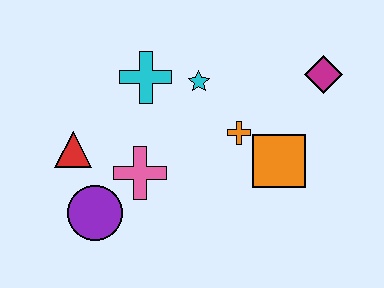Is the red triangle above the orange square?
Yes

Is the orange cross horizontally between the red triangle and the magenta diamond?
Yes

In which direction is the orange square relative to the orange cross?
The orange square is to the right of the orange cross.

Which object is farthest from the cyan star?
The purple circle is farthest from the cyan star.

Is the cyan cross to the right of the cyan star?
No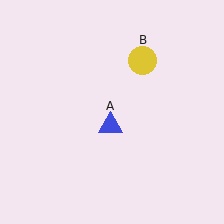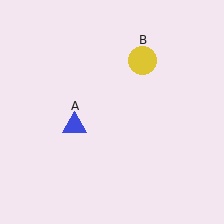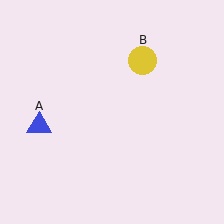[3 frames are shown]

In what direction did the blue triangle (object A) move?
The blue triangle (object A) moved left.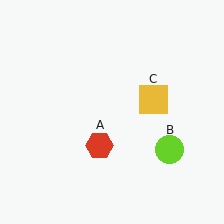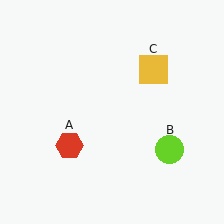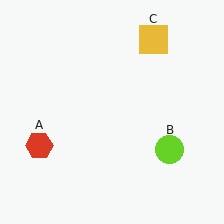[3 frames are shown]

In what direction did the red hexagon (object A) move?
The red hexagon (object A) moved left.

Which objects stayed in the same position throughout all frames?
Lime circle (object B) remained stationary.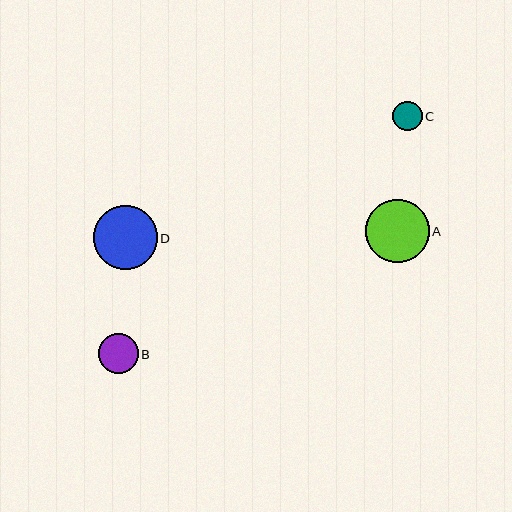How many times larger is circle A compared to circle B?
Circle A is approximately 1.6 times the size of circle B.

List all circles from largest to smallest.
From largest to smallest: D, A, B, C.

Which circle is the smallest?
Circle C is the smallest with a size of approximately 29 pixels.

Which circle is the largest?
Circle D is the largest with a size of approximately 64 pixels.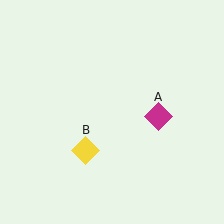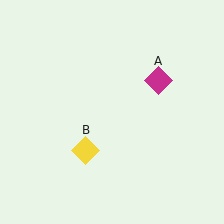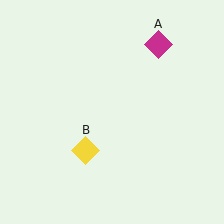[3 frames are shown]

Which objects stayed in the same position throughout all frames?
Yellow diamond (object B) remained stationary.